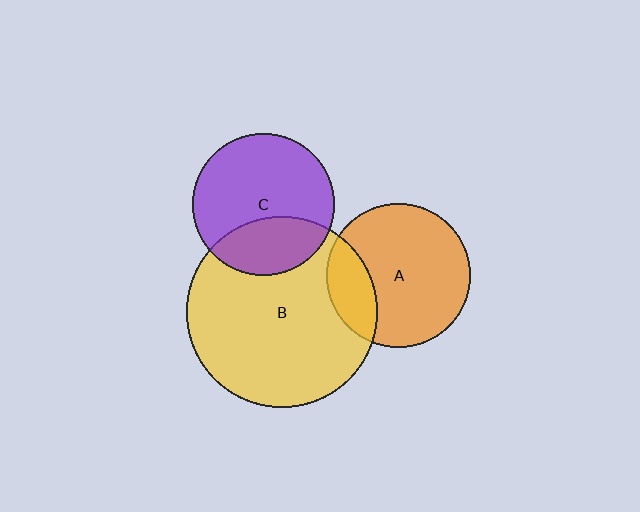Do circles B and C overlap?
Yes.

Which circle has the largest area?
Circle B (yellow).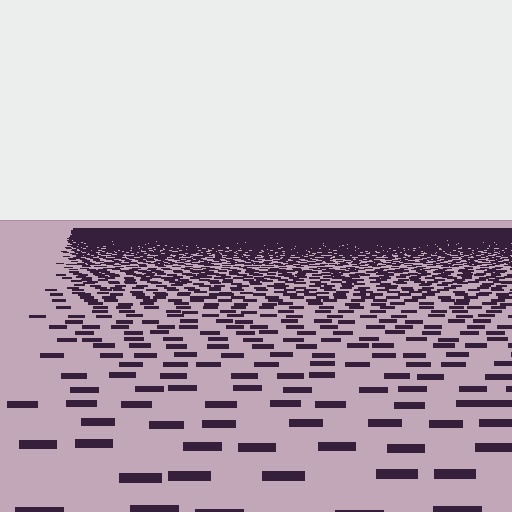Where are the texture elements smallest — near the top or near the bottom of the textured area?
Near the top.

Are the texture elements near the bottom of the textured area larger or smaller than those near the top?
Larger. Near the bottom, elements are closer to the viewer and appear at a bigger on-screen size.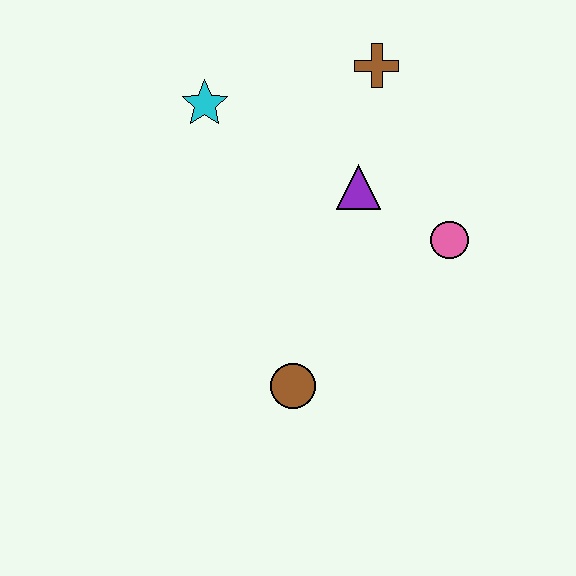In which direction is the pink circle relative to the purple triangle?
The pink circle is to the right of the purple triangle.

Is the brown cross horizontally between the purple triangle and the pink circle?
Yes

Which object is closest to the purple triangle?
The pink circle is closest to the purple triangle.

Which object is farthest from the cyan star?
The brown circle is farthest from the cyan star.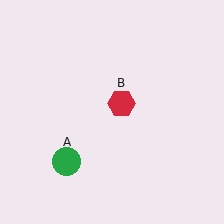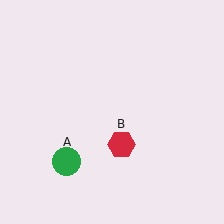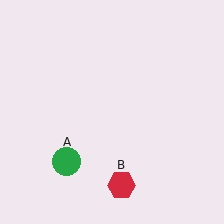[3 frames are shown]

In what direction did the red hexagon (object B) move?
The red hexagon (object B) moved down.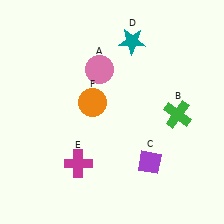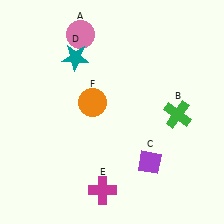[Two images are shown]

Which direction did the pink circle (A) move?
The pink circle (A) moved up.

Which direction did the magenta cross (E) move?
The magenta cross (E) moved down.